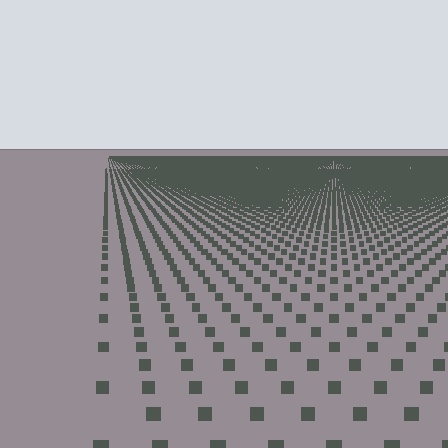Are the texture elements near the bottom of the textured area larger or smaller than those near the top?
Larger. Near the bottom, elements are closer to the viewer and appear at a bigger on-screen size.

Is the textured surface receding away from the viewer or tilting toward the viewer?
The surface is receding away from the viewer. Texture elements get smaller and denser toward the top.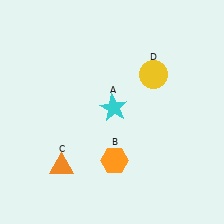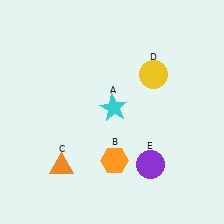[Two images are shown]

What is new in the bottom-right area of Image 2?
A purple circle (E) was added in the bottom-right area of Image 2.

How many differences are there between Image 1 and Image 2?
There is 1 difference between the two images.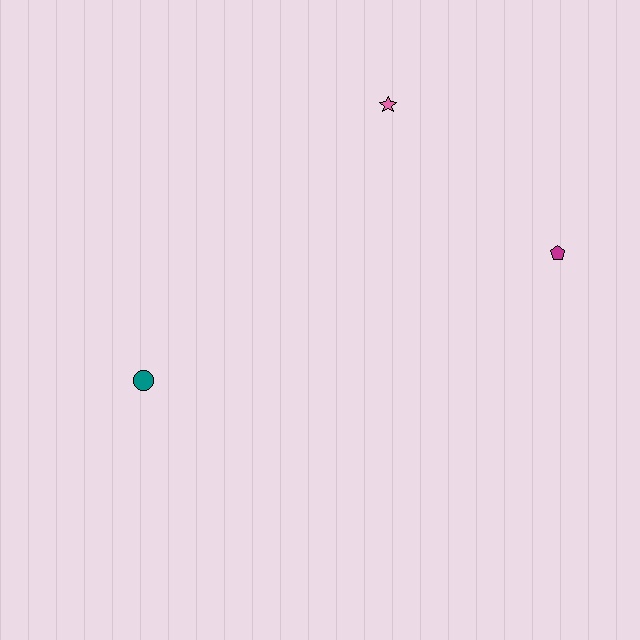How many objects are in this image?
There are 3 objects.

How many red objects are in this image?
There are no red objects.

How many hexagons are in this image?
There are no hexagons.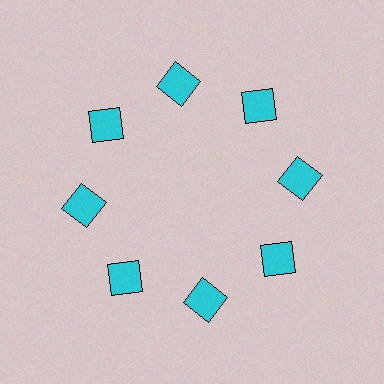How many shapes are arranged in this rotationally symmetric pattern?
There are 8 shapes, arranged in 8 groups of 1.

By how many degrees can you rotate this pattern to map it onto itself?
The pattern maps onto itself every 45 degrees of rotation.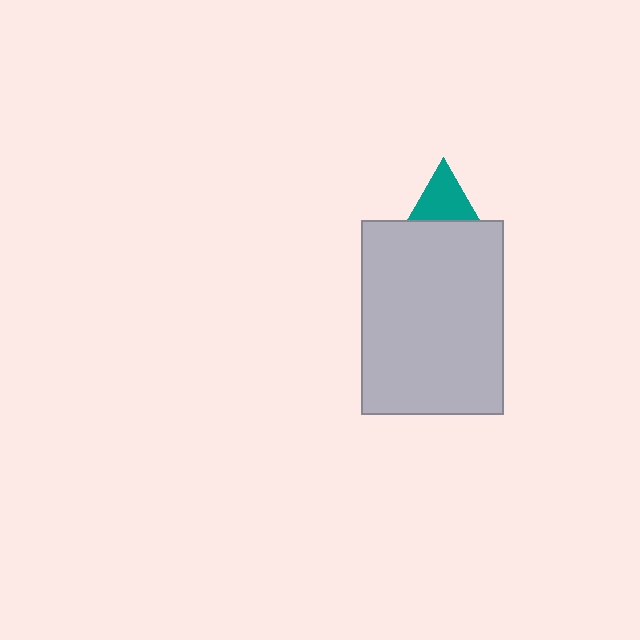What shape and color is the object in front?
The object in front is a light gray rectangle.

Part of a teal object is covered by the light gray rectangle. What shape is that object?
It is a triangle.